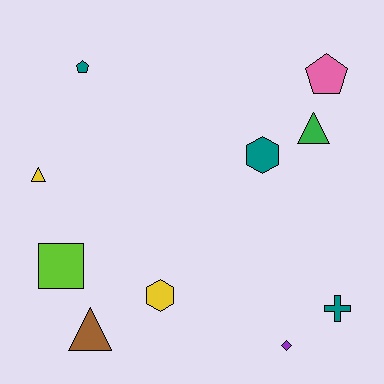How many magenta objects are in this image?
There are no magenta objects.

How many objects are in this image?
There are 10 objects.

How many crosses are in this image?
There is 1 cross.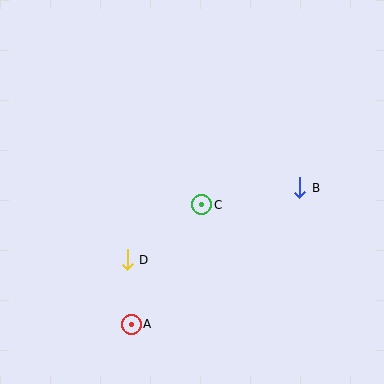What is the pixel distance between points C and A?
The distance between C and A is 139 pixels.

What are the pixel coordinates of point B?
Point B is at (300, 188).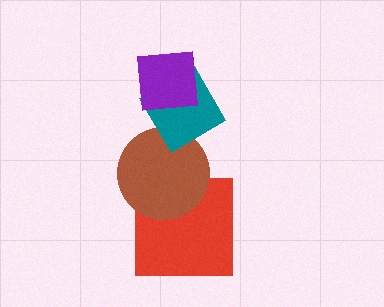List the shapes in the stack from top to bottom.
From top to bottom: the purple square, the teal diamond, the brown circle, the red square.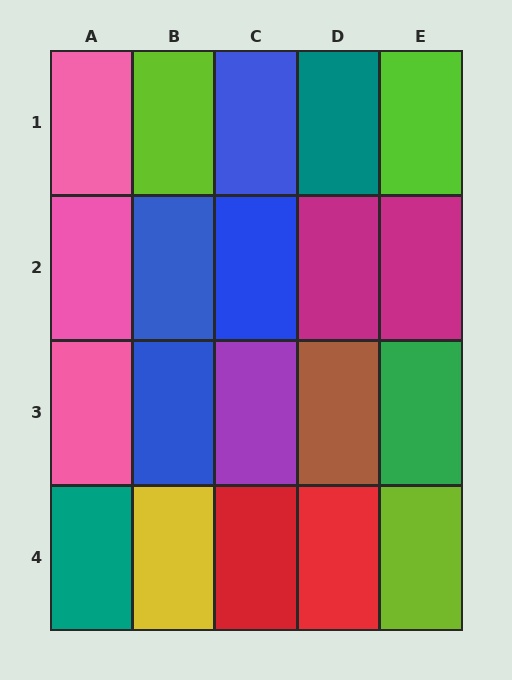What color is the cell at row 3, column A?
Pink.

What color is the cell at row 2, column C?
Blue.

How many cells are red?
2 cells are red.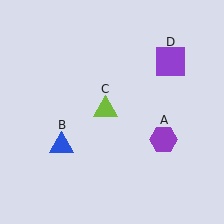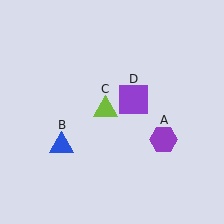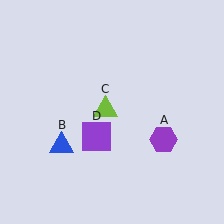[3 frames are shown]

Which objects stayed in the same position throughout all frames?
Purple hexagon (object A) and blue triangle (object B) and lime triangle (object C) remained stationary.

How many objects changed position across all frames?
1 object changed position: purple square (object D).